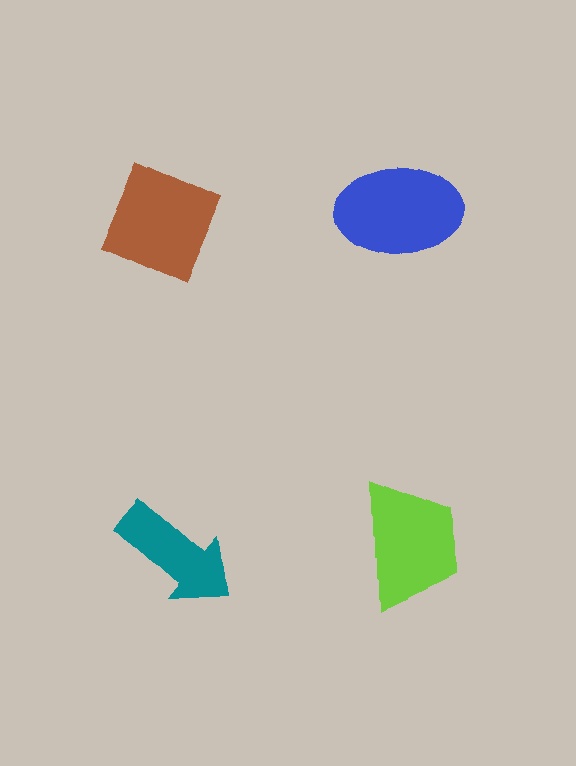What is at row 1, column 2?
A blue ellipse.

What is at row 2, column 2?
A lime trapezoid.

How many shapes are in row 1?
2 shapes.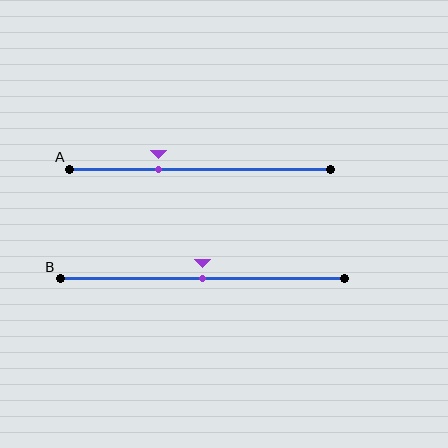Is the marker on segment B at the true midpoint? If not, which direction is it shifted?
Yes, the marker on segment B is at the true midpoint.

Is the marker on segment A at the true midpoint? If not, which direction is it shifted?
No, the marker on segment A is shifted to the left by about 16% of the segment length.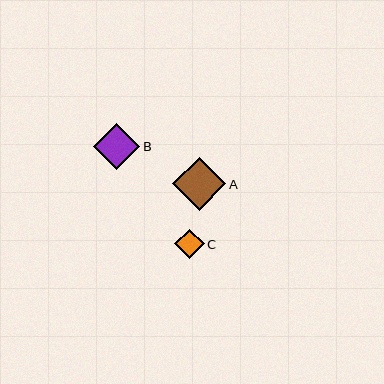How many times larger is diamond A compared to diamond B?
Diamond A is approximately 1.1 times the size of diamond B.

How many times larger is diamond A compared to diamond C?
Diamond A is approximately 1.8 times the size of diamond C.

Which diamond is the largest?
Diamond A is the largest with a size of approximately 53 pixels.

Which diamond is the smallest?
Diamond C is the smallest with a size of approximately 29 pixels.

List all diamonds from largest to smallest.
From largest to smallest: A, B, C.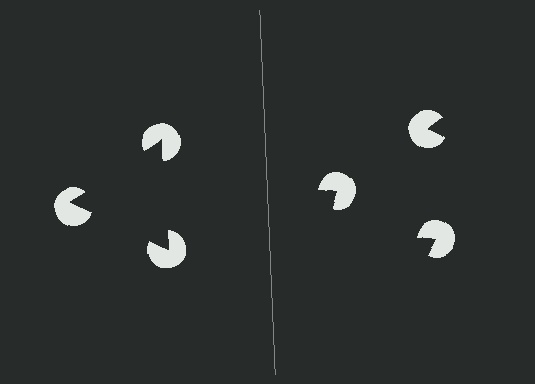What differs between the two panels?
The pac-man discs are positioned identically on both sides; only the wedge orientations differ. On the left they align to a triangle; on the right they are misaligned.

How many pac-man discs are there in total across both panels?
6 — 3 on each side.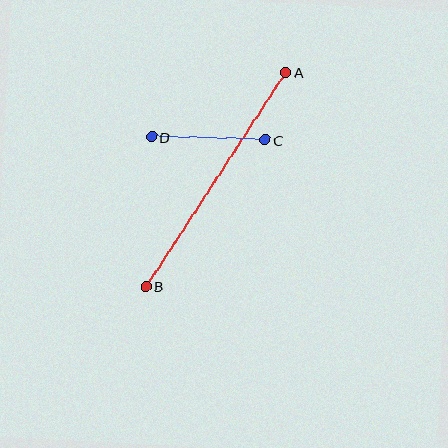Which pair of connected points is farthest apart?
Points A and B are farthest apart.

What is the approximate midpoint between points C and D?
The midpoint is at approximately (208, 138) pixels.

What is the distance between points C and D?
The distance is approximately 114 pixels.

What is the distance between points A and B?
The distance is approximately 255 pixels.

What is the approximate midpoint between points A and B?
The midpoint is at approximately (216, 179) pixels.